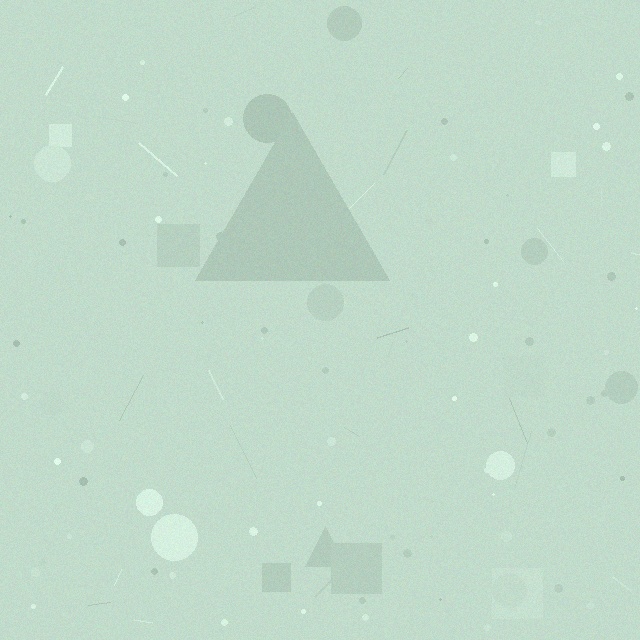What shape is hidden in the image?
A triangle is hidden in the image.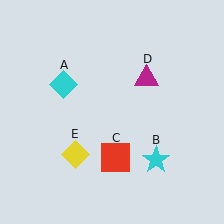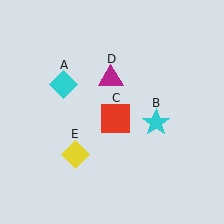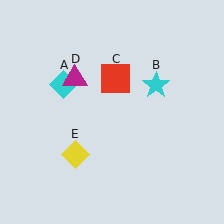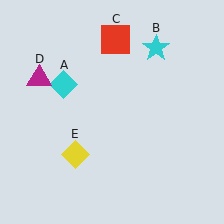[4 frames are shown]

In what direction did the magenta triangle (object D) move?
The magenta triangle (object D) moved left.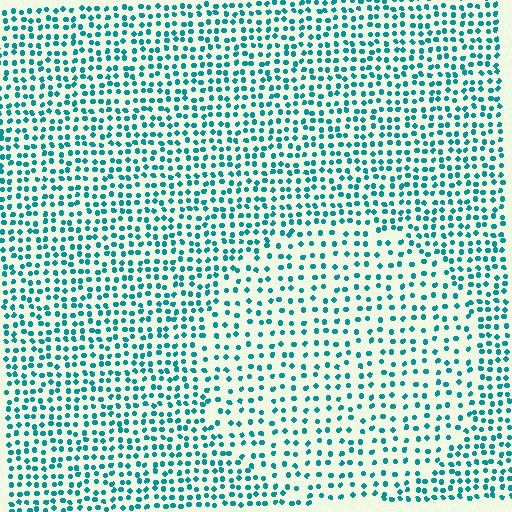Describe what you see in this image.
The image contains small teal elements arranged at two different densities. A circle-shaped region is visible where the elements are less densely packed than the surrounding area.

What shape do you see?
I see a circle.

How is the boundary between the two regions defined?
The boundary is defined by a change in element density (approximately 1.7x ratio). All elements are the same color, size, and shape.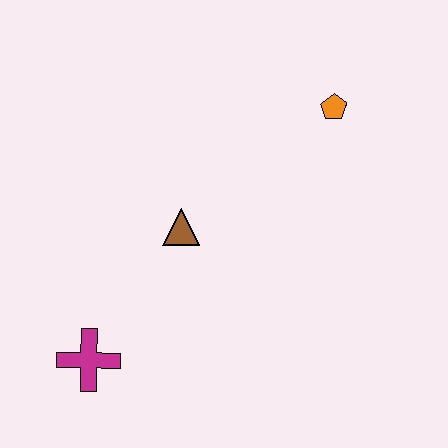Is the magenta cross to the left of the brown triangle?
Yes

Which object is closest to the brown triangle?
The magenta cross is closest to the brown triangle.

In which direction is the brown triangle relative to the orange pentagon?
The brown triangle is to the left of the orange pentagon.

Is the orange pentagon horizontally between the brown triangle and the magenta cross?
No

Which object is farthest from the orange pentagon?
The magenta cross is farthest from the orange pentagon.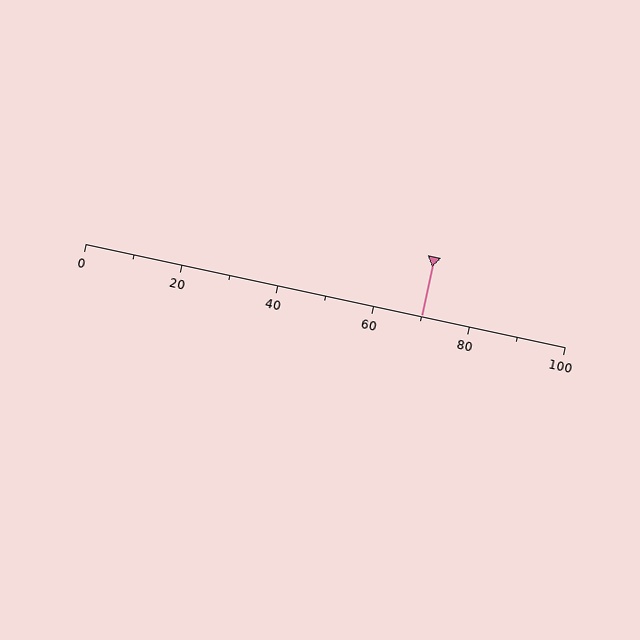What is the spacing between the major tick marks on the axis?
The major ticks are spaced 20 apart.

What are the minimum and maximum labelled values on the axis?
The axis runs from 0 to 100.